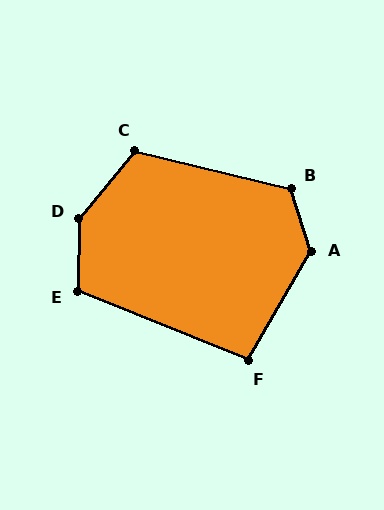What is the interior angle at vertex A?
Approximately 132 degrees (obtuse).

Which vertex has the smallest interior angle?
F, at approximately 98 degrees.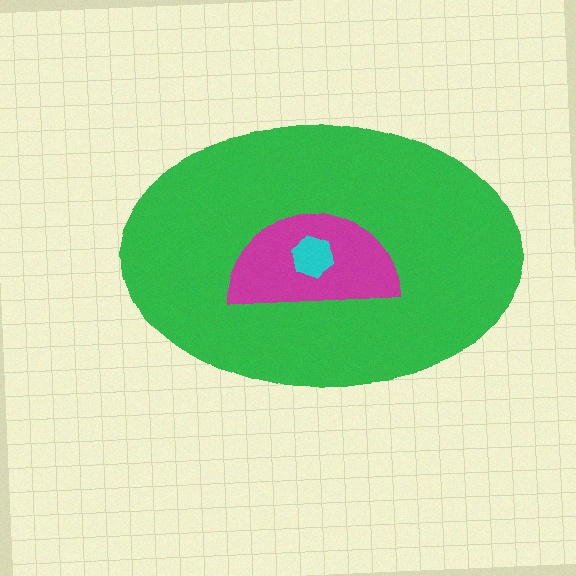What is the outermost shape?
The green ellipse.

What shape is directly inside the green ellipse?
The magenta semicircle.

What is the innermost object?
The cyan hexagon.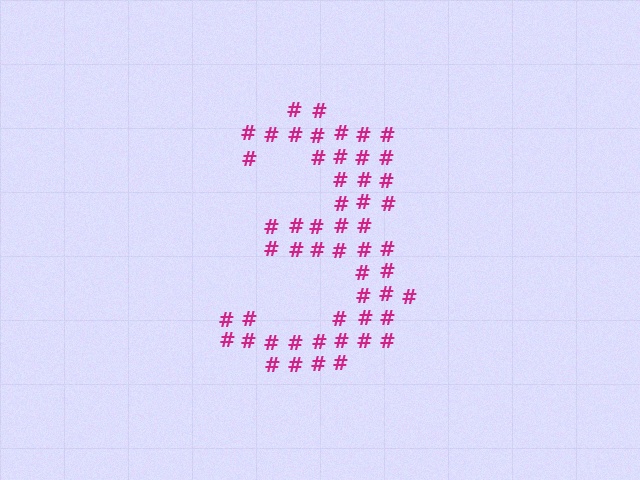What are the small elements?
The small elements are hash symbols.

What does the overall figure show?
The overall figure shows the digit 3.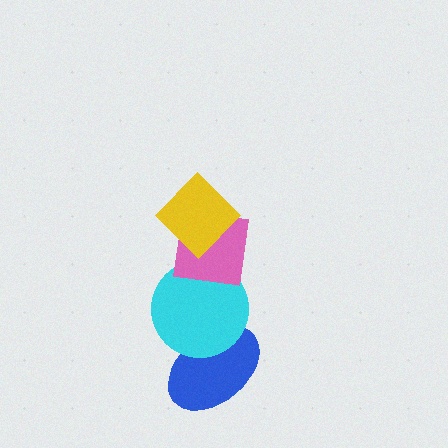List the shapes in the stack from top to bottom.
From top to bottom: the yellow diamond, the pink square, the cyan circle, the blue ellipse.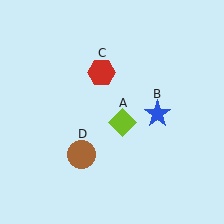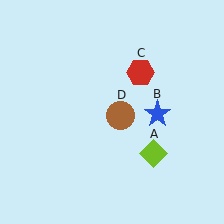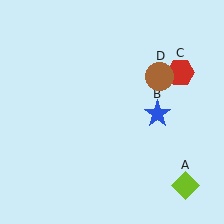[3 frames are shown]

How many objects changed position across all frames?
3 objects changed position: lime diamond (object A), red hexagon (object C), brown circle (object D).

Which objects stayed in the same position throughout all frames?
Blue star (object B) remained stationary.